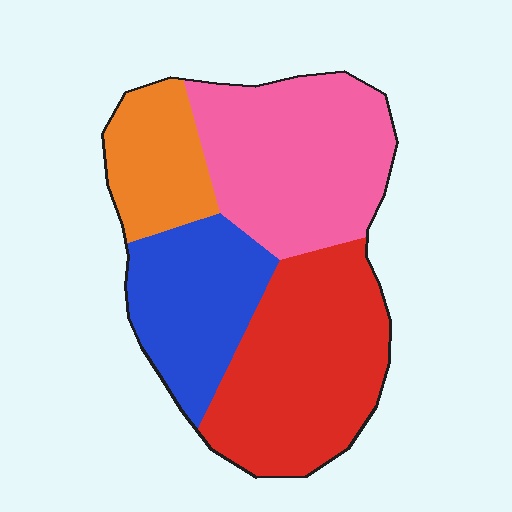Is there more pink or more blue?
Pink.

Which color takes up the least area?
Orange, at roughly 15%.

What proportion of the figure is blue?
Blue covers roughly 20% of the figure.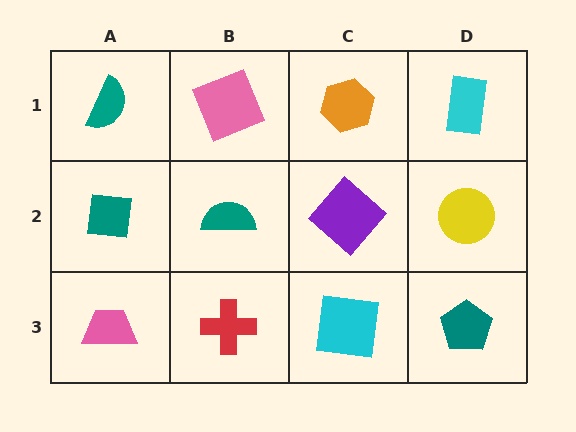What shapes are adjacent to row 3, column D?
A yellow circle (row 2, column D), a cyan square (row 3, column C).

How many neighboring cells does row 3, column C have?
3.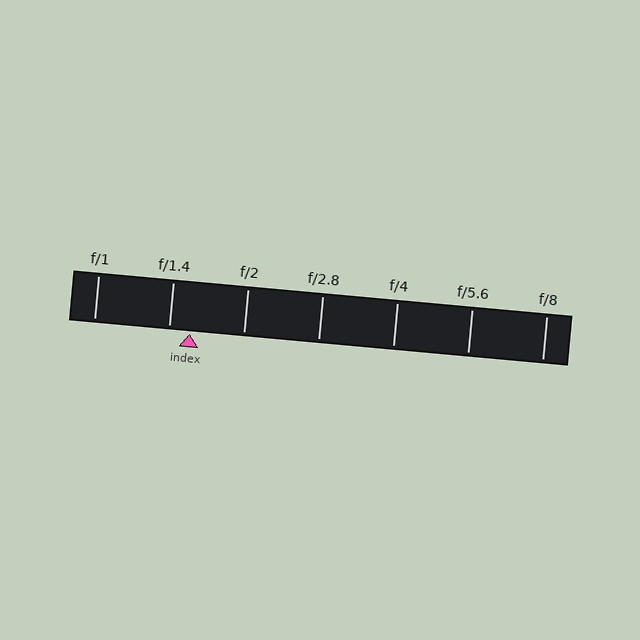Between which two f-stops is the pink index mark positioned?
The index mark is between f/1.4 and f/2.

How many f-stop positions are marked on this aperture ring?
There are 7 f-stop positions marked.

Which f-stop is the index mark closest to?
The index mark is closest to f/1.4.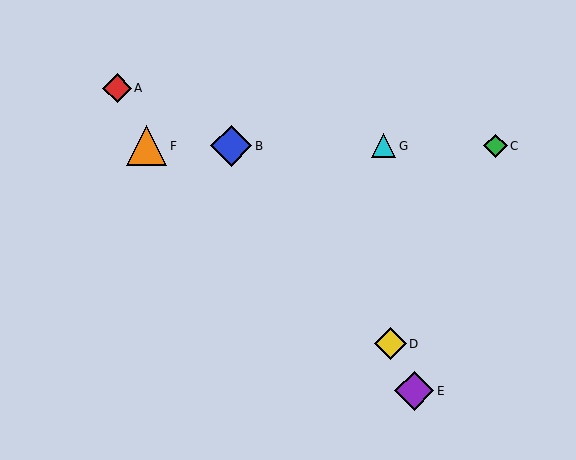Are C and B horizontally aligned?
Yes, both are at y≈146.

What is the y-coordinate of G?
Object G is at y≈146.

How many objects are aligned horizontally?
4 objects (B, C, F, G) are aligned horizontally.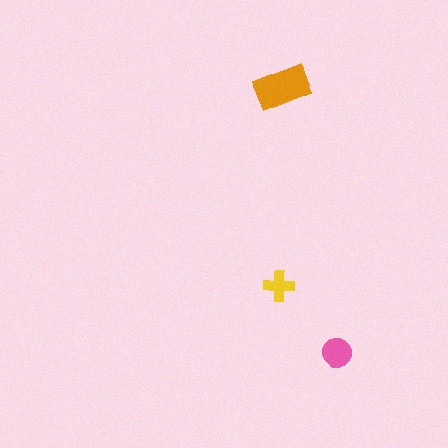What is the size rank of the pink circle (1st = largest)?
2nd.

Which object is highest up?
The orange rectangle is topmost.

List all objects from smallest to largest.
The yellow cross, the pink circle, the orange rectangle.